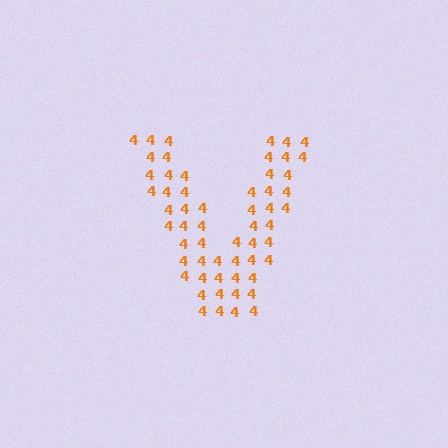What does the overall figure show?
The overall figure shows the letter V.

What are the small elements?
The small elements are digit 4's.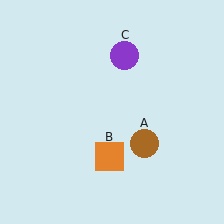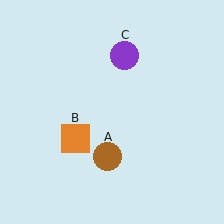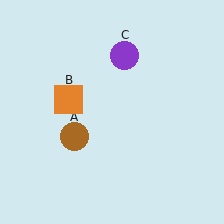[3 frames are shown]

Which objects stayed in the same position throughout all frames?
Purple circle (object C) remained stationary.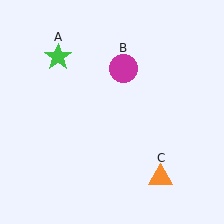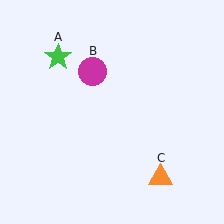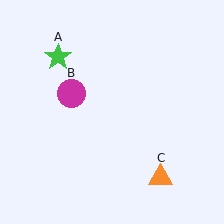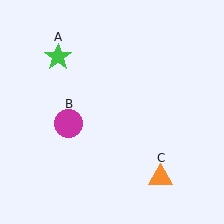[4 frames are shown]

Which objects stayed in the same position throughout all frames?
Green star (object A) and orange triangle (object C) remained stationary.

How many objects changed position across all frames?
1 object changed position: magenta circle (object B).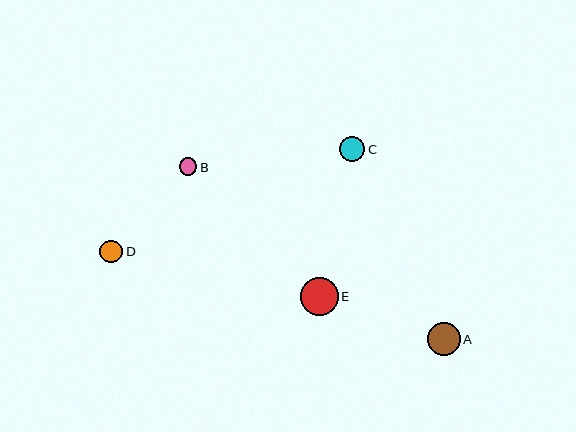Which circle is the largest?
Circle E is the largest with a size of approximately 38 pixels.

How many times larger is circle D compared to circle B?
Circle D is approximately 1.3 times the size of circle B.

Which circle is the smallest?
Circle B is the smallest with a size of approximately 18 pixels.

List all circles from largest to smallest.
From largest to smallest: E, A, C, D, B.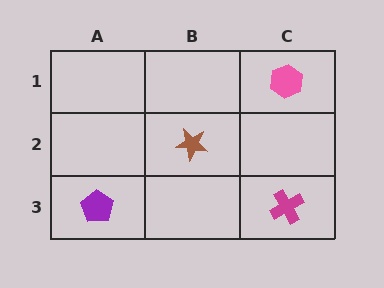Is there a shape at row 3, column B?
No, that cell is empty.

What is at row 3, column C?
A magenta cross.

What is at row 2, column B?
A brown star.